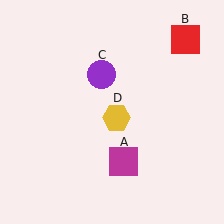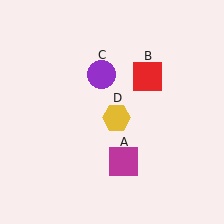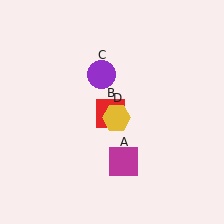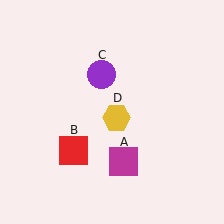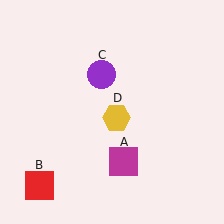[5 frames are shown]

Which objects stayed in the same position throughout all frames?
Magenta square (object A) and purple circle (object C) and yellow hexagon (object D) remained stationary.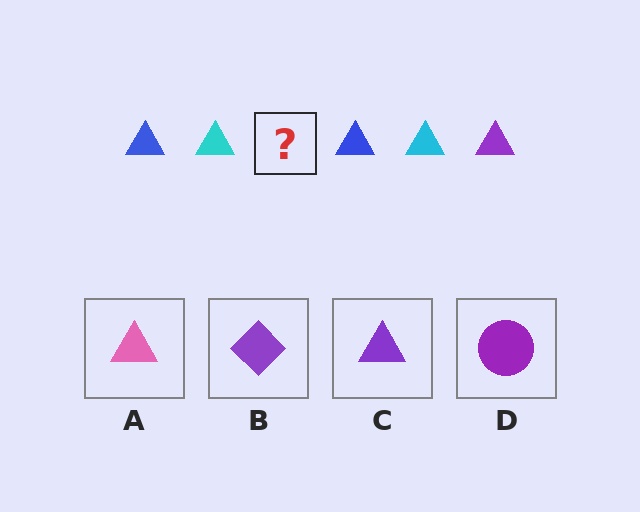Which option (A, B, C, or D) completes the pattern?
C.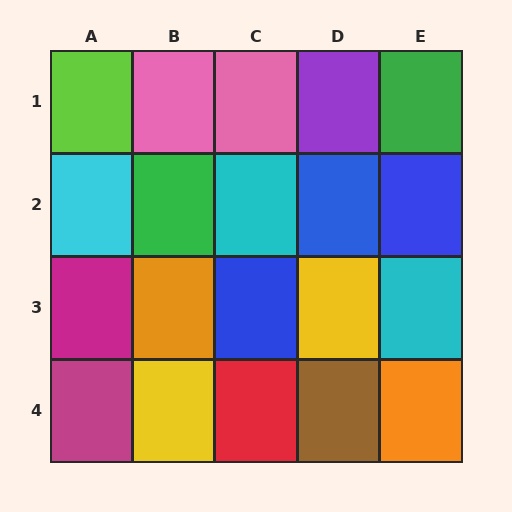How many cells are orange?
2 cells are orange.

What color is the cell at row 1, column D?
Purple.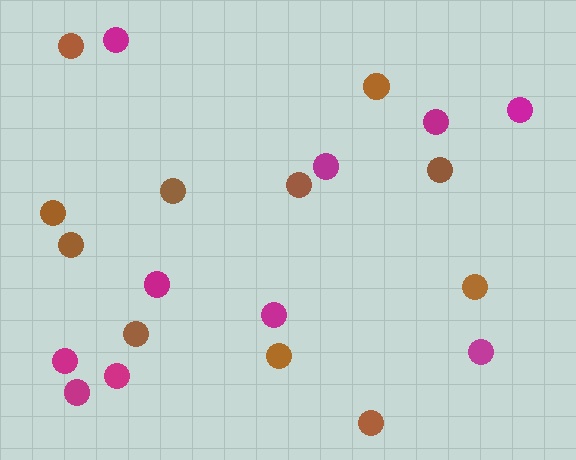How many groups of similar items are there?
There are 2 groups: one group of brown circles (11) and one group of magenta circles (10).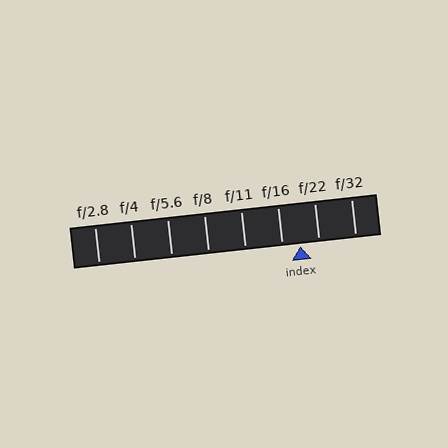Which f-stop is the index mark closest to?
The index mark is closest to f/22.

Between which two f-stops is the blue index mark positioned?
The index mark is between f/16 and f/22.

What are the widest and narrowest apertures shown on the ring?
The widest aperture shown is f/2.8 and the narrowest is f/32.